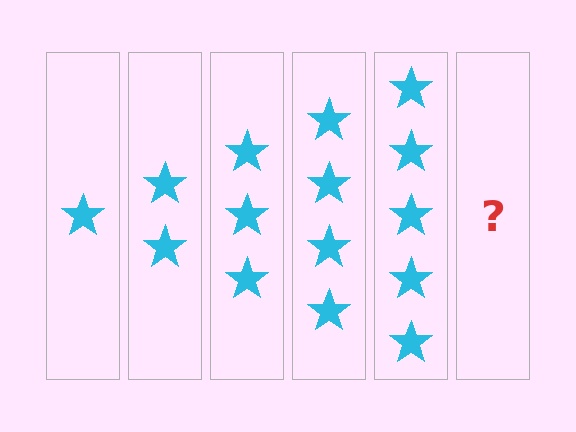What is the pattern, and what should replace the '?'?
The pattern is that each step adds one more star. The '?' should be 6 stars.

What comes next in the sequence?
The next element should be 6 stars.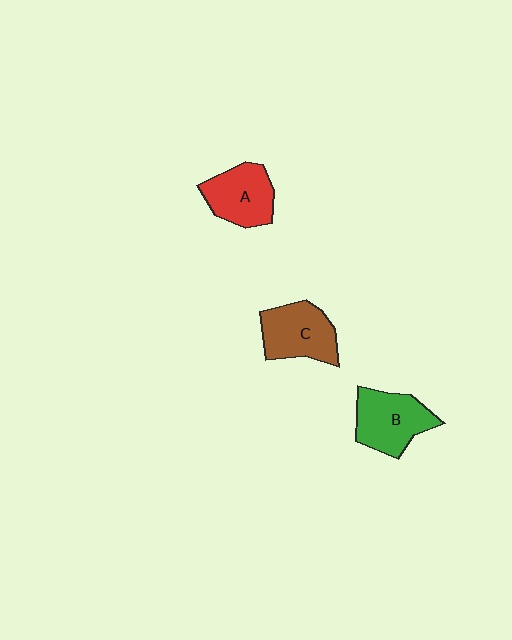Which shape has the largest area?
Shape B (green).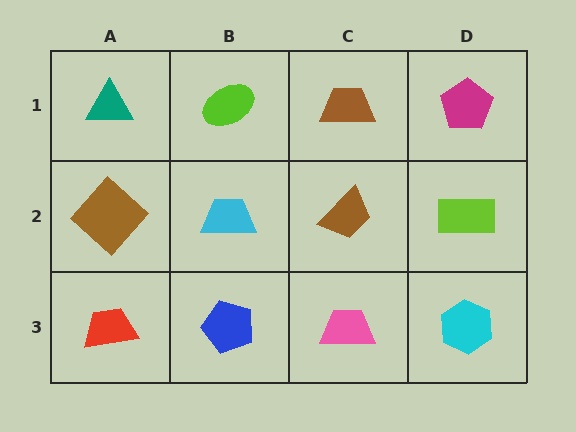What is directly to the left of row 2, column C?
A cyan trapezoid.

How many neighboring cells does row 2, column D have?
3.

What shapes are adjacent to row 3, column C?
A brown trapezoid (row 2, column C), a blue pentagon (row 3, column B), a cyan hexagon (row 3, column D).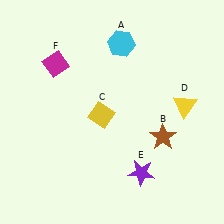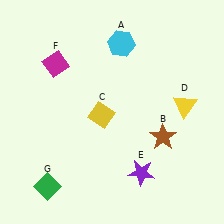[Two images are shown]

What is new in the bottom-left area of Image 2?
A green diamond (G) was added in the bottom-left area of Image 2.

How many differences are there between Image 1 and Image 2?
There is 1 difference between the two images.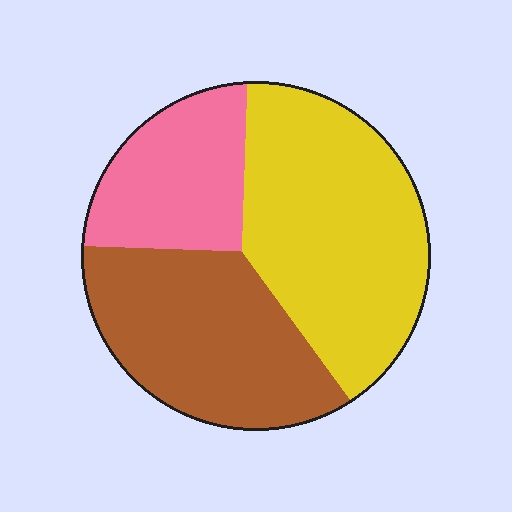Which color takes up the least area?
Pink, at roughly 20%.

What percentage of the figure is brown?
Brown covers 35% of the figure.